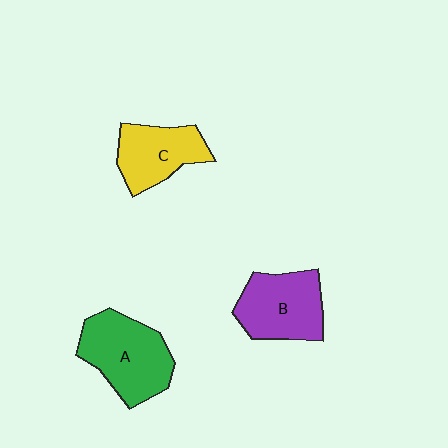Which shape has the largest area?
Shape A (green).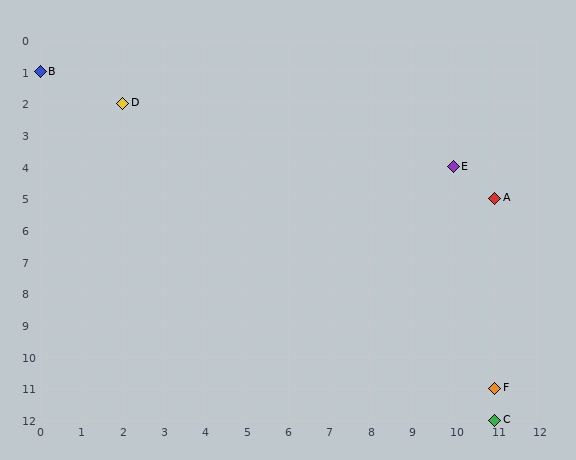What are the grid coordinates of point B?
Point B is at grid coordinates (0, 1).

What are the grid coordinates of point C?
Point C is at grid coordinates (11, 12).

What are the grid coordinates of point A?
Point A is at grid coordinates (11, 5).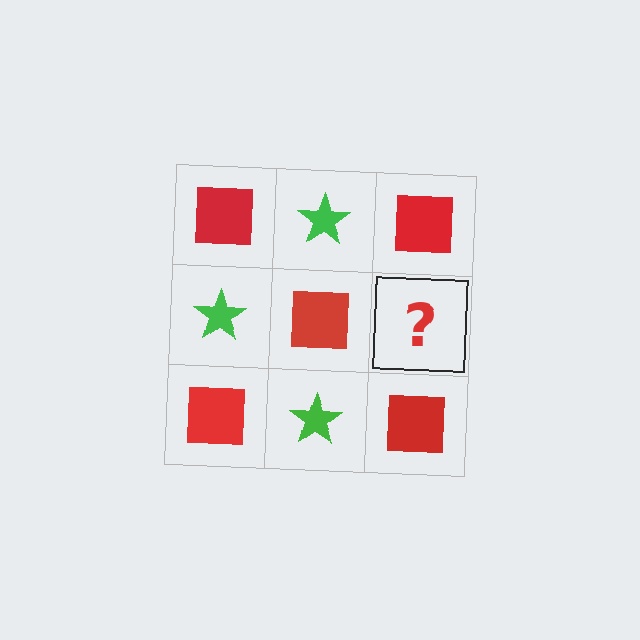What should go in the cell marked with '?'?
The missing cell should contain a green star.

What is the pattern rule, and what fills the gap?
The rule is that it alternates red square and green star in a checkerboard pattern. The gap should be filled with a green star.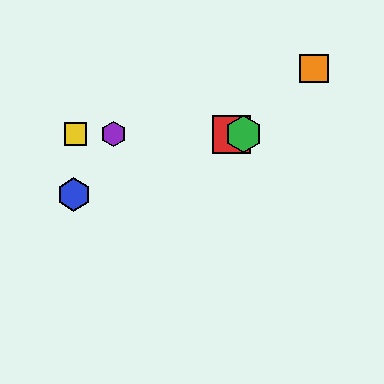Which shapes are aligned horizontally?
The red square, the green hexagon, the yellow square, the purple hexagon are aligned horizontally.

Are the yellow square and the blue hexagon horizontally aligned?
No, the yellow square is at y≈134 and the blue hexagon is at y≈195.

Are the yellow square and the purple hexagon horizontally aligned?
Yes, both are at y≈134.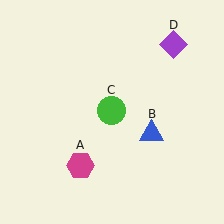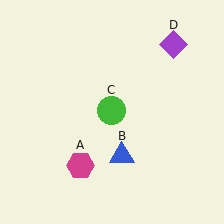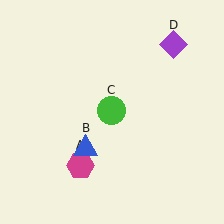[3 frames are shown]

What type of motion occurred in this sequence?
The blue triangle (object B) rotated clockwise around the center of the scene.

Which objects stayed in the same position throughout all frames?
Magenta hexagon (object A) and green circle (object C) and purple diamond (object D) remained stationary.